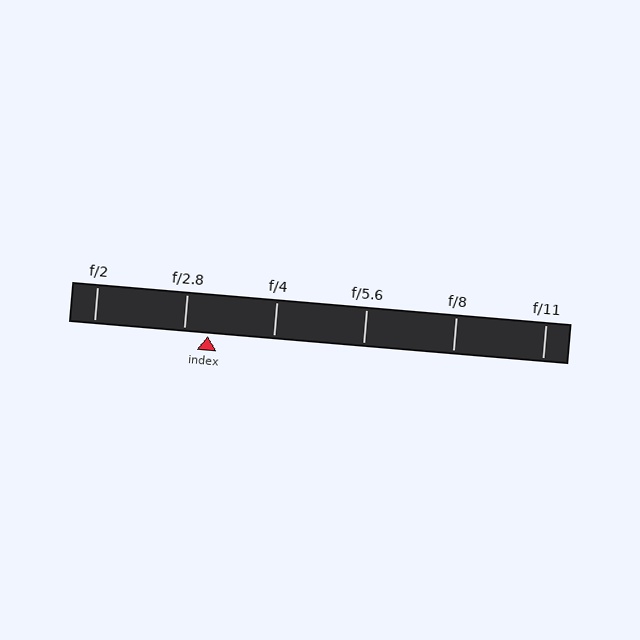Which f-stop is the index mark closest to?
The index mark is closest to f/2.8.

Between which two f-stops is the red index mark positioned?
The index mark is between f/2.8 and f/4.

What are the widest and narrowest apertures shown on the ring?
The widest aperture shown is f/2 and the narrowest is f/11.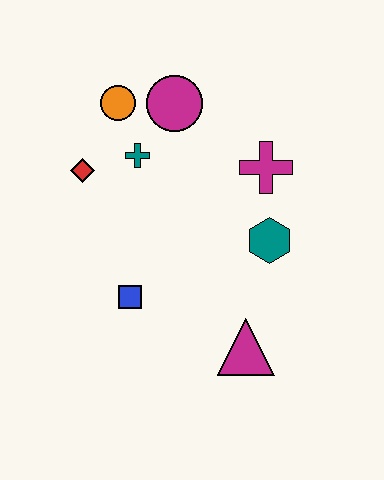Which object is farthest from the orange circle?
The magenta triangle is farthest from the orange circle.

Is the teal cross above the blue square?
Yes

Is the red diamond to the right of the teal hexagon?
No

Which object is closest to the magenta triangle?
The teal hexagon is closest to the magenta triangle.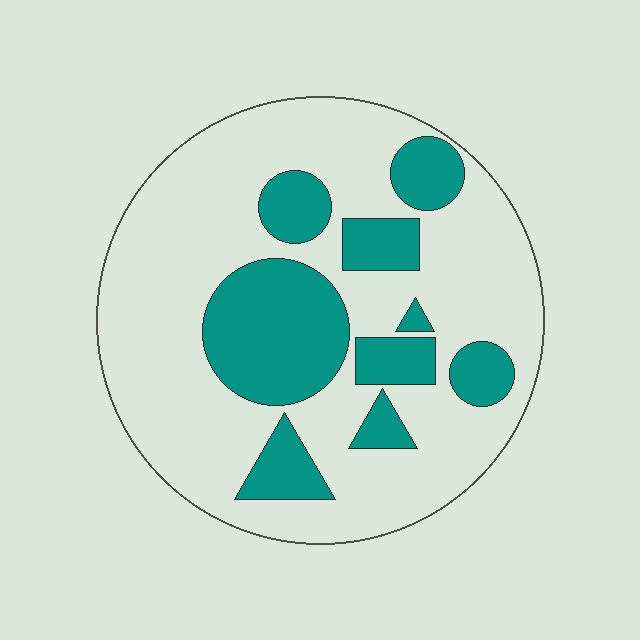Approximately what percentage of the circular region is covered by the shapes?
Approximately 30%.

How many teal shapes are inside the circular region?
9.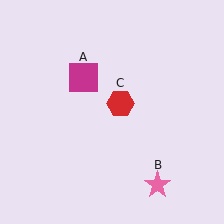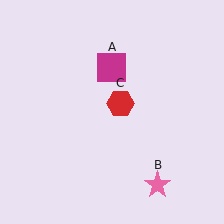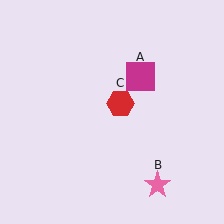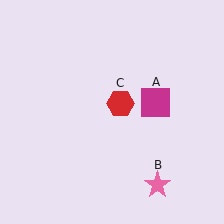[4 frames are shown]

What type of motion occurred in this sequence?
The magenta square (object A) rotated clockwise around the center of the scene.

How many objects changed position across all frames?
1 object changed position: magenta square (object A).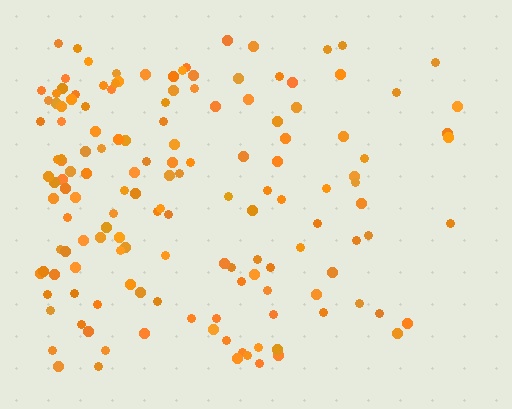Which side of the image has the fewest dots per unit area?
The right.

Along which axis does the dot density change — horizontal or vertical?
Horizontal.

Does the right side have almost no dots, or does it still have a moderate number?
Still a moderate number, just noticeably fewer than the left.